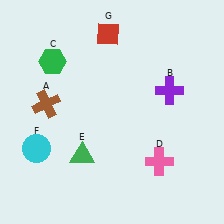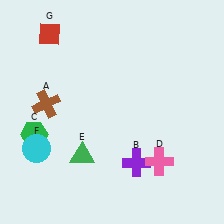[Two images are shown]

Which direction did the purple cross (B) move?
The purple cross (B) moved down.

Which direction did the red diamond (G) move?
The red diamond (G) moved left.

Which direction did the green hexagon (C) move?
The green hexagon (C) moved down.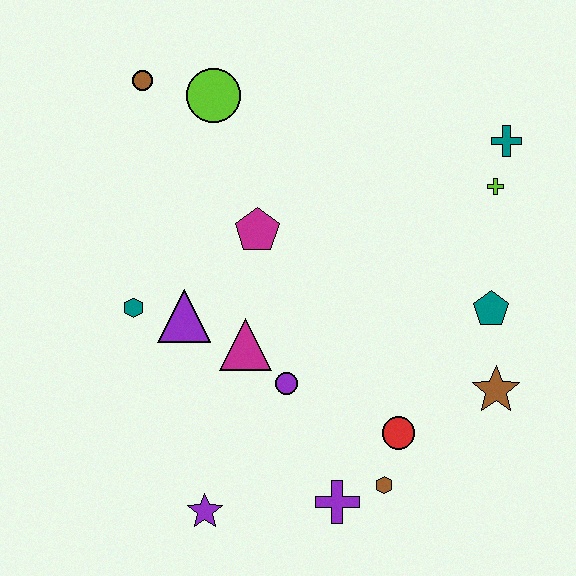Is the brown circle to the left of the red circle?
Yes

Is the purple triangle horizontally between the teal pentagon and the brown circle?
Yes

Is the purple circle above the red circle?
Yes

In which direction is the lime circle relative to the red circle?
The lime circle is above the red circle.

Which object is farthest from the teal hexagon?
The teal cross is farthest from the teal hexagon.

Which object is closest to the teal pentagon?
The brown star is closest to the teal pentagon.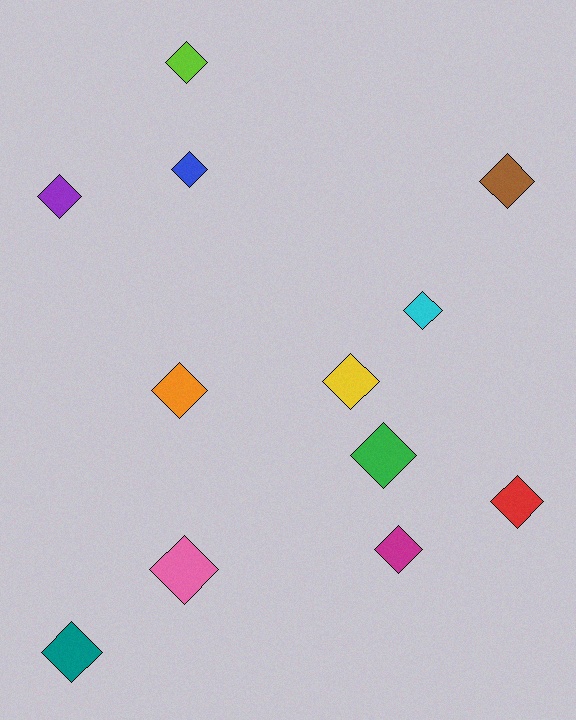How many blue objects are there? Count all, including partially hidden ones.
There is 1 blue object.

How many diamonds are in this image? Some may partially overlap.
There are 12 diamonds.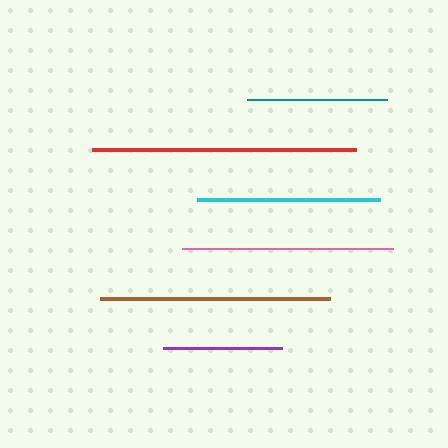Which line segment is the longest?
The red line is the longest at approximately 264 pixels.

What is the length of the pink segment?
The pink segment is approximately 211 pixels long.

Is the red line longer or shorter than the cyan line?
The red line is longer than the cyan line.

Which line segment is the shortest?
The purple line is the shortest at approximately 120 pixels.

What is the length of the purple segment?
The purple segment is approximately 120 pixels long.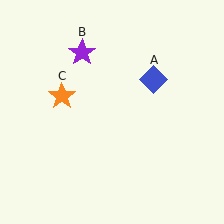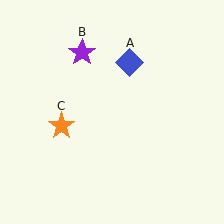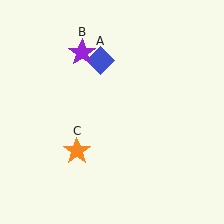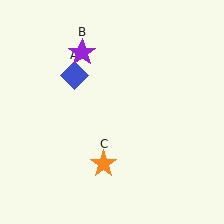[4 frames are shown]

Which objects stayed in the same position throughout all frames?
Purple star (object B) remained stationary.